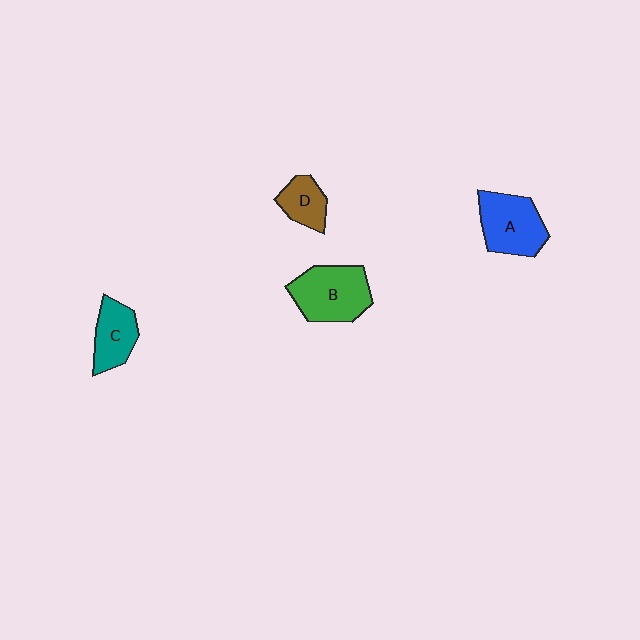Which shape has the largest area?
Shape B (green).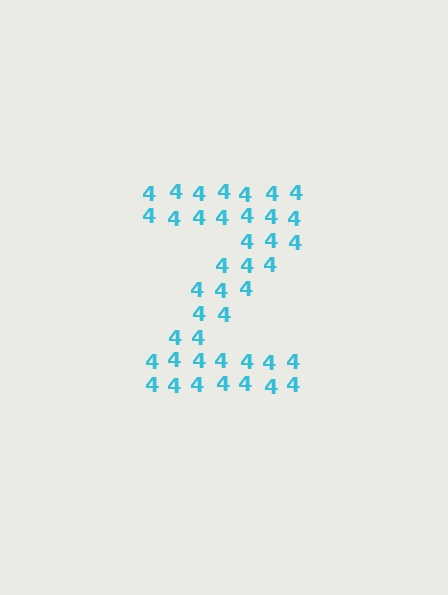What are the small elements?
The small elements are digit 4's.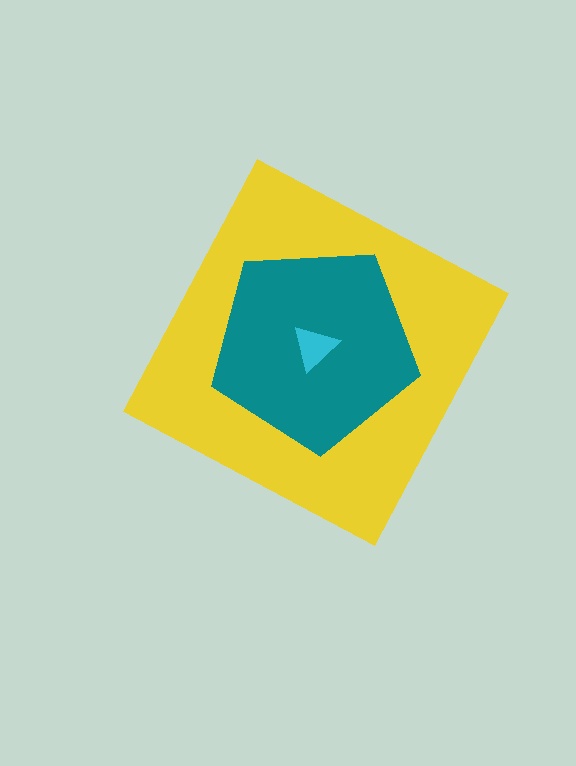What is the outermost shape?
The yellow diamond.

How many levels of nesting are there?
3.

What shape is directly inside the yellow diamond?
The teal pentagon.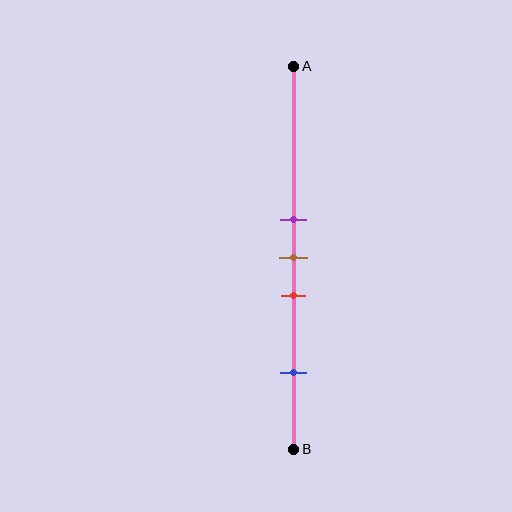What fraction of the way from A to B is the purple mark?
The purple mark is approximately 40% (0.4) of the way from A to B.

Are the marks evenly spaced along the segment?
No, the marks are not evenly spaced.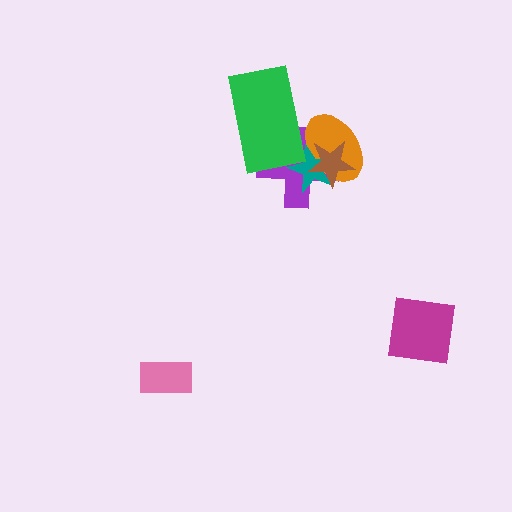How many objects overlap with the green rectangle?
3 objects overlap with the green rectangle.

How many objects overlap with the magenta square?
0 objects overlap with the magenta square.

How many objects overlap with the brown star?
3 objects overlap with the brown star.